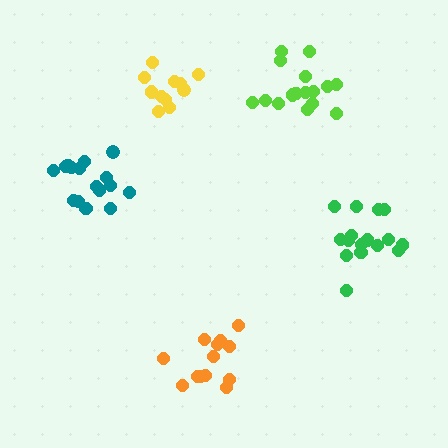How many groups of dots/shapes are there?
There are 5 groups.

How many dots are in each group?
Group 1: 16 dots, Group 2: 11 dots, Group 3: 16 dots, Group 4: 16 dots, Group 5: 13 dots (72 total).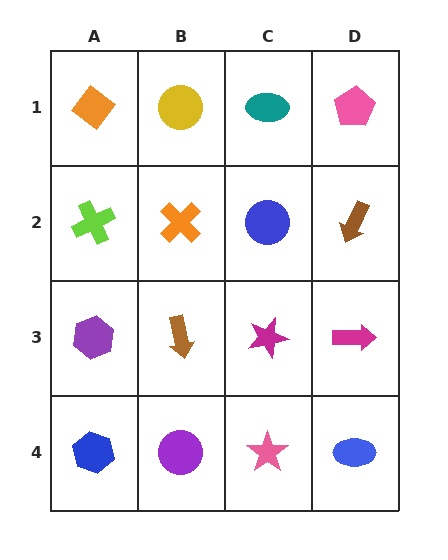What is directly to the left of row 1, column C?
A yellow circle.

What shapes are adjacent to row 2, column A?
An orange diamond (row 1, column A), a purple hexagon (row 3, column A), an orange cross (row 2, column B).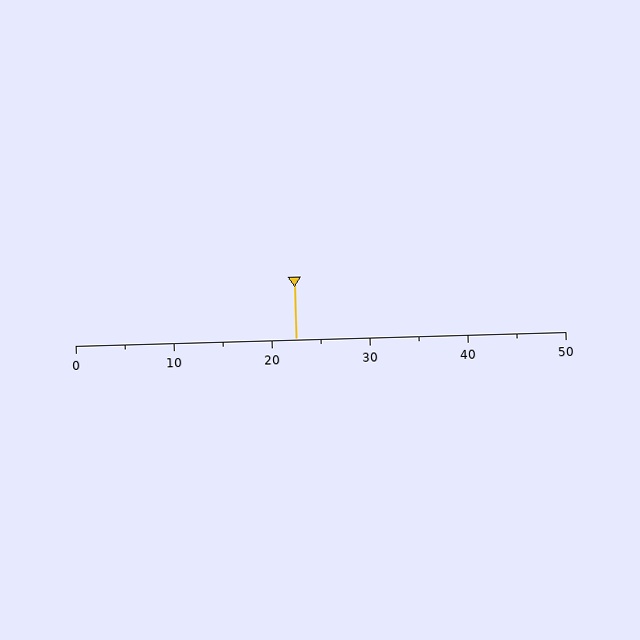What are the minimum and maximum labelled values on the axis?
The axis runs from 0 to 50.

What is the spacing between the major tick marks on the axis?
The major ticks are spaced 10 apart.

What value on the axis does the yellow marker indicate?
The marker indicates approximately 22.5.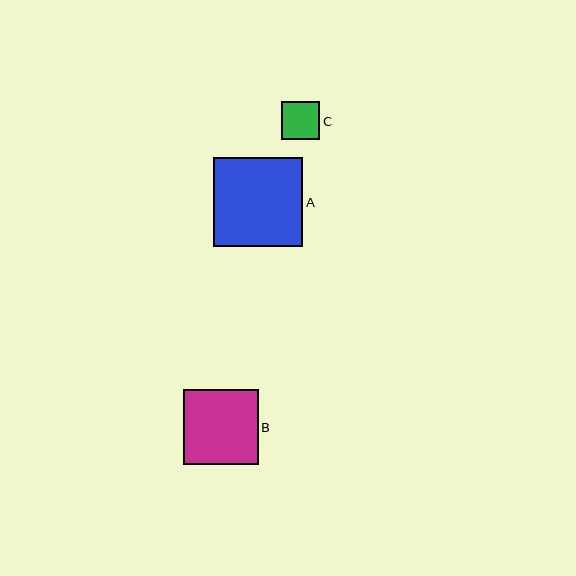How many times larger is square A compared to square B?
Square A is approximately 1.2 times the size of square B.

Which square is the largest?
Square A is the largest with a size of approximately 89 pixels.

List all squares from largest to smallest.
From largest to smallest: A, B, C.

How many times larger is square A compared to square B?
Square A is approximately 1.2 times the size of square B.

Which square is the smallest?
Square C is the smallest with a size of approximately 38 pixels.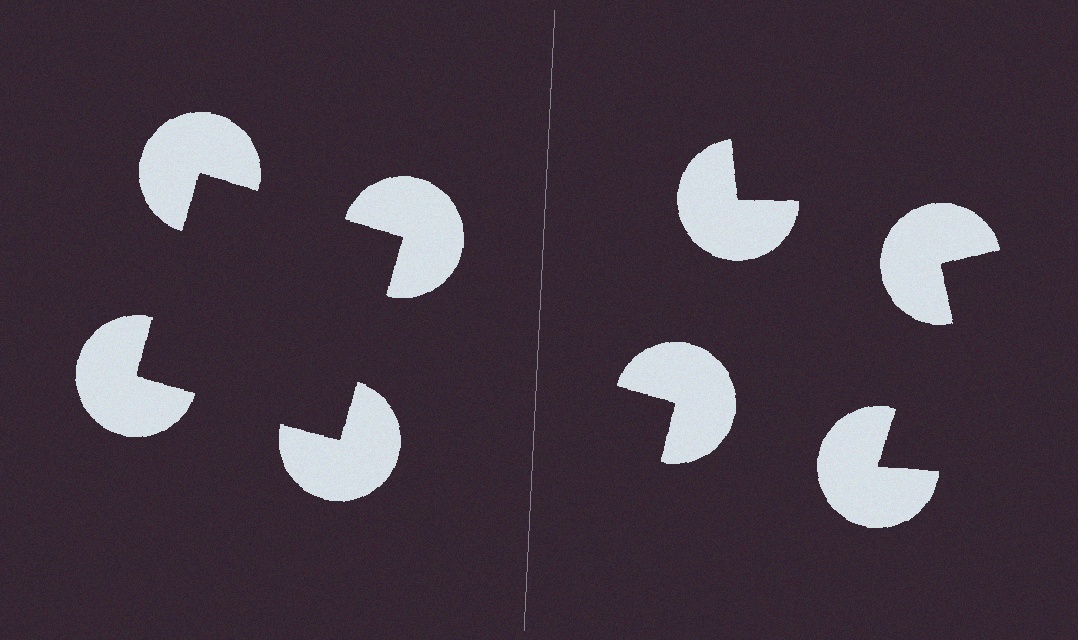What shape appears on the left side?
An illusory square.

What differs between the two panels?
The pac-man discs are positioned identically on both sides; only the wedge orientations differ. On the left they align to a square; on the right they are misaligned.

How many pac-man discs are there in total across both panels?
8 — 4 on each side.